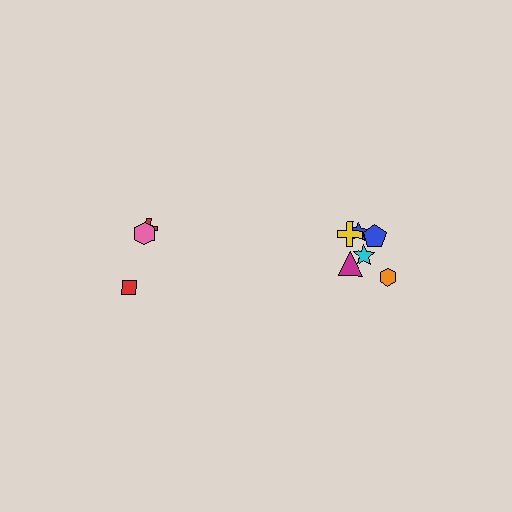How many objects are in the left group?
There are 3 objects.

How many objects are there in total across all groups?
There are 9 objects.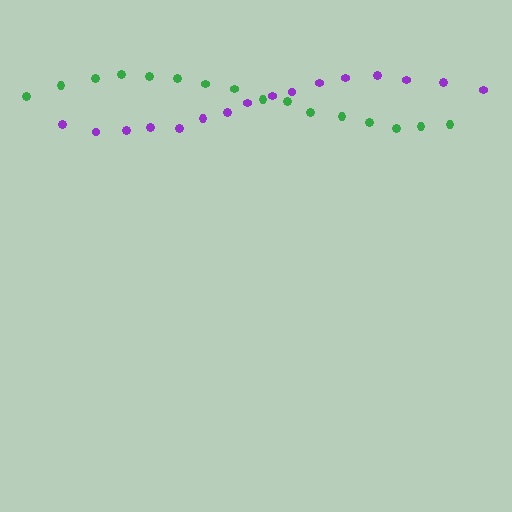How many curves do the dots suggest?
There are 2 distinct paths.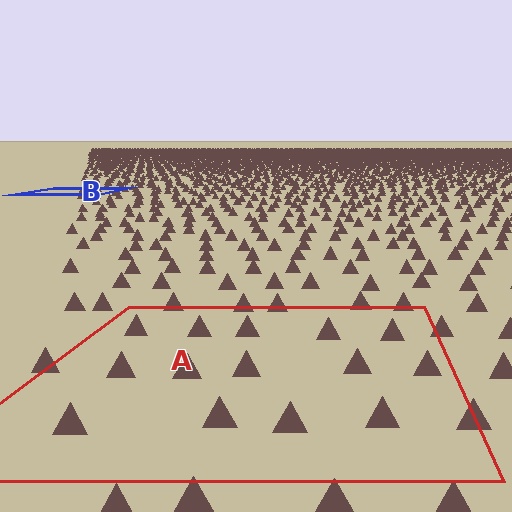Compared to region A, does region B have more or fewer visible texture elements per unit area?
Region B has more texture elements per unit area — they are packed more densely because it is farther away.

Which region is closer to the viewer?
Region A is closer. The texture elements there are larger and more spread out.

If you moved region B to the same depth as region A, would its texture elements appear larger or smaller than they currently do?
They would appear larger. At a closer depth, the same texture elements are projected at a bigger on-screen size.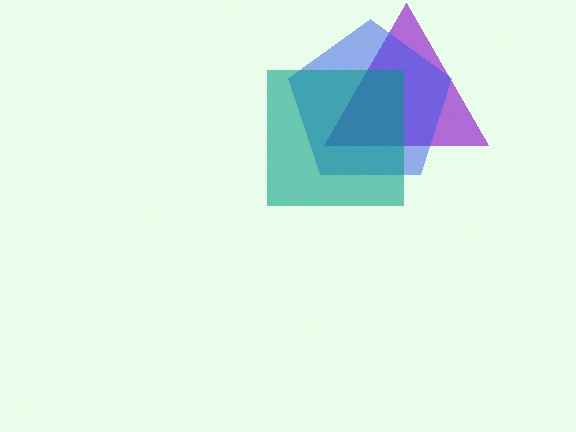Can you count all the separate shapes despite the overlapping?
Yes, there are 3 separate shapes.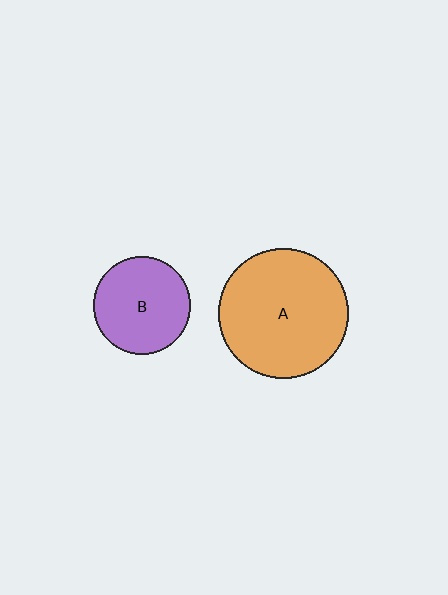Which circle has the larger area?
Circle A (orange).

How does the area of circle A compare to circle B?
Approximately 1.8 times.